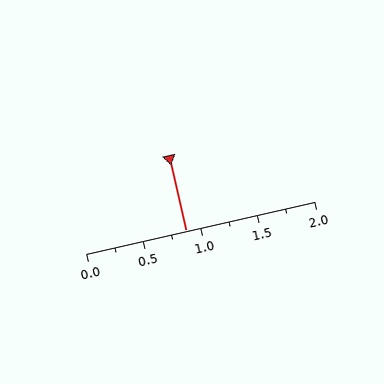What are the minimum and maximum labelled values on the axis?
The axis runs from 0.0 to 2.0.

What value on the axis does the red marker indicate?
The marker indicates approximately 0.88.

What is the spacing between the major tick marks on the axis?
The major ticks are spaced 0.5 apart.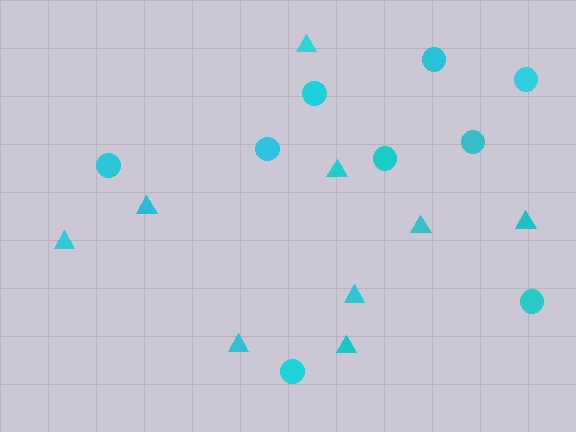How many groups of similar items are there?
There are 2 groups: one group of circles (9) and one group of triangles (9).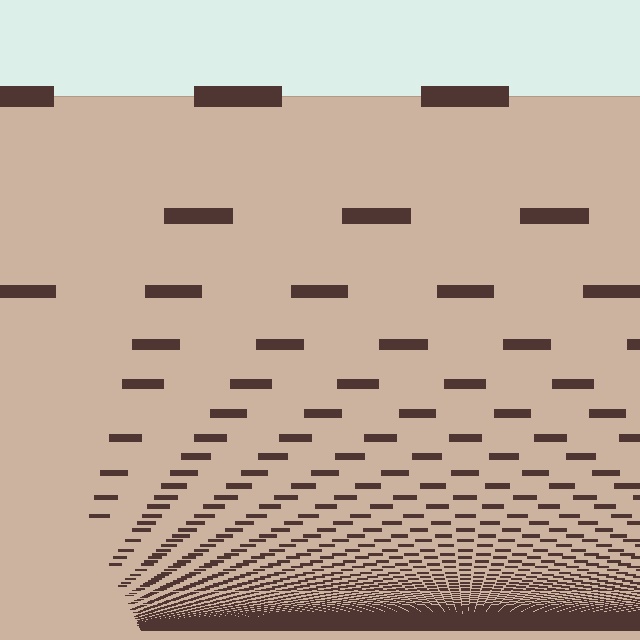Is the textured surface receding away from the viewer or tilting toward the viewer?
The surface appears to tilt toward the viewer. Texture elements get larger and sparser toward the top.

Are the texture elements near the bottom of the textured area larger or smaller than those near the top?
Smaller. The gradient is inverted — elements near the bottom are smaller and denser.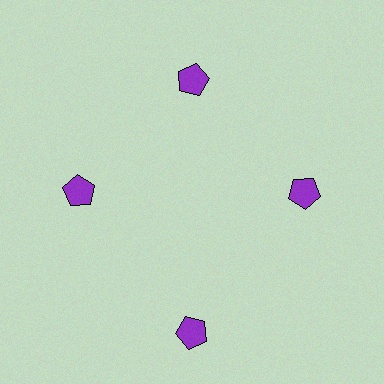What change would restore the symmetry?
The symmetry would be restored by moving it inward, back onto the ring so that all 4 pentagons sit at equal angles and equal distance from the center.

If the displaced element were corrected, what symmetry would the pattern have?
It would have 4-fold rotational symmetry — the pattern would map onto itself every 90 degrees.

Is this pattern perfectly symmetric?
No. The 4 purple pentagons are arranged in a ring, but one element near the 6 o'clock position is pushed outward from the center, breaking the 4-fold rotational symmetry.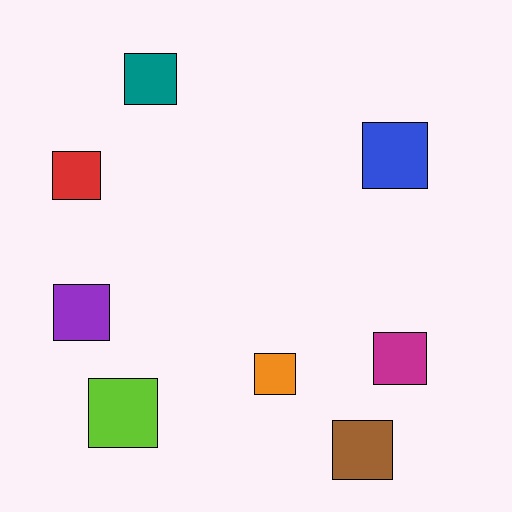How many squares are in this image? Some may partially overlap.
There are 8 squares.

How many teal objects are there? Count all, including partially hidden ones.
There is 1 teal object.